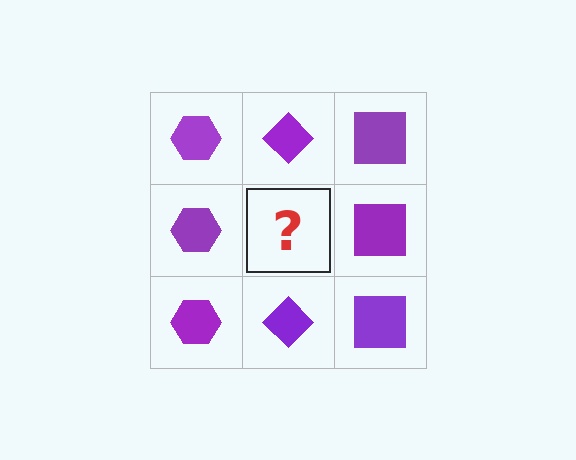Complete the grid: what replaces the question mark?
The question mark should be replaced with a purple diamond.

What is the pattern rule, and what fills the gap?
The rule is that each column has a consistent shape. The gap should be filled with a purple diamond.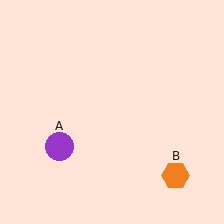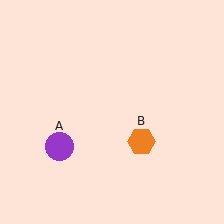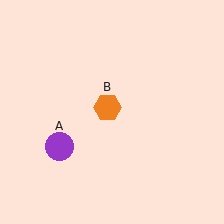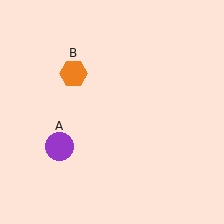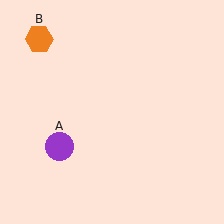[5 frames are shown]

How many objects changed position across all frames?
1 object changed position: orange hexagon (object B).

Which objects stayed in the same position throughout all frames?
Purple circle (object A) remained stationary.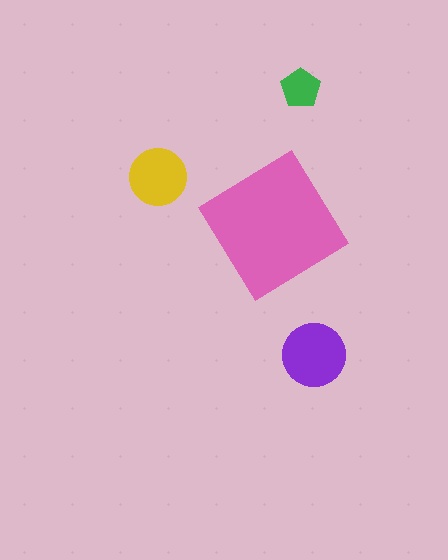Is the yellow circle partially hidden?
No, the yellow circle is fully visible.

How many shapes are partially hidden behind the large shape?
0 shapes are partially hidden.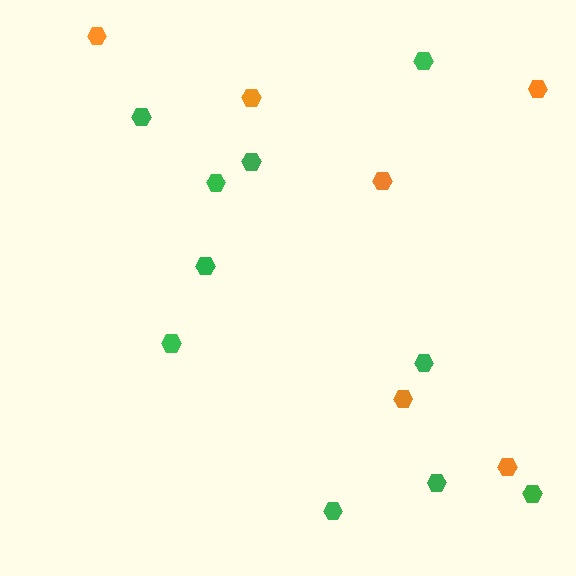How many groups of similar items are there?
There are 2 groups: one group of green hexagons (10) and one group of orange hexagons (6).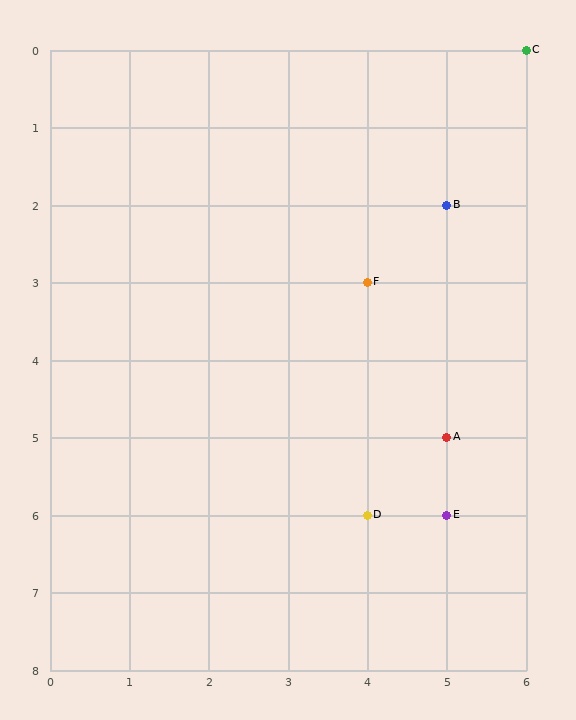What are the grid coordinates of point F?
Point F is at grid coordinates (4, 3).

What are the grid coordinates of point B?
Point B is at grid coordinates (5, 2).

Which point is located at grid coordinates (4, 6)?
Point D is at (4, 6).